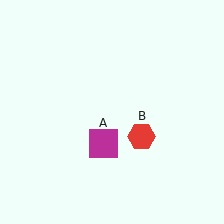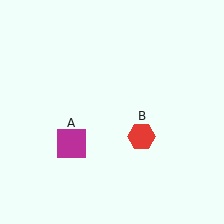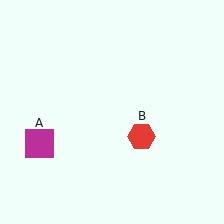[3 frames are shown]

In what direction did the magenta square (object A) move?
The magenta square (object A) moved left.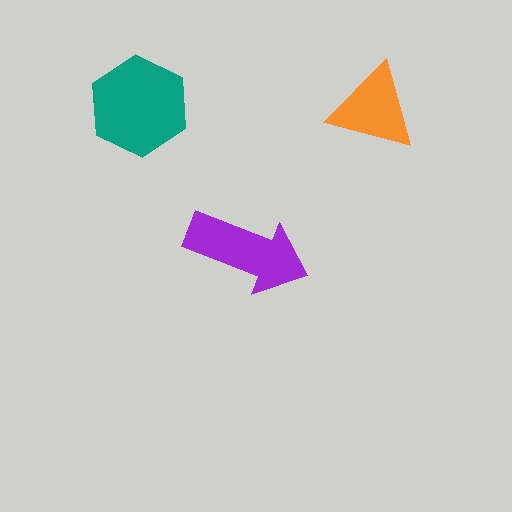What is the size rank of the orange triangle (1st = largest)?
3rd.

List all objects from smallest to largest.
The orange triangle, the purple arrow, the teal hexagon.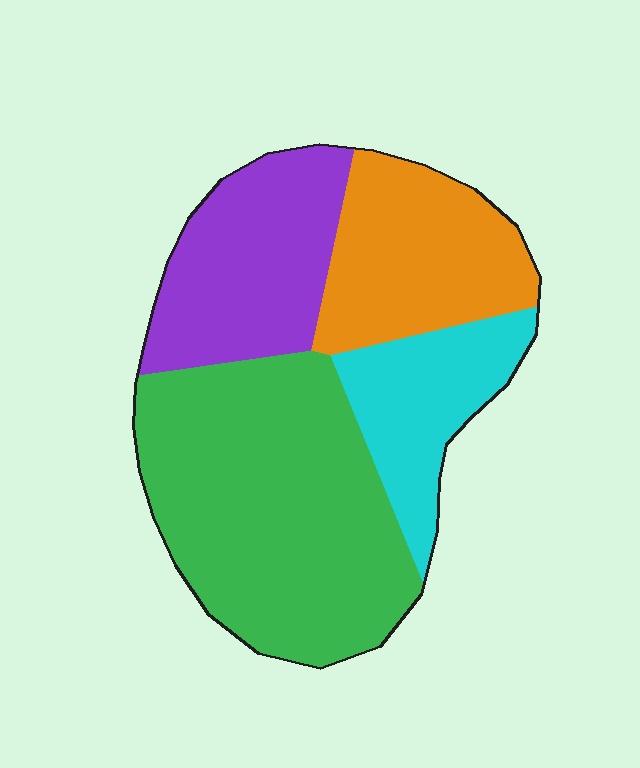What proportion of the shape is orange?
Orange covers about 20% of the shape.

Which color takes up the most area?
Green, at roughly 45%.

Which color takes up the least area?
Cyan, at roughly 15%.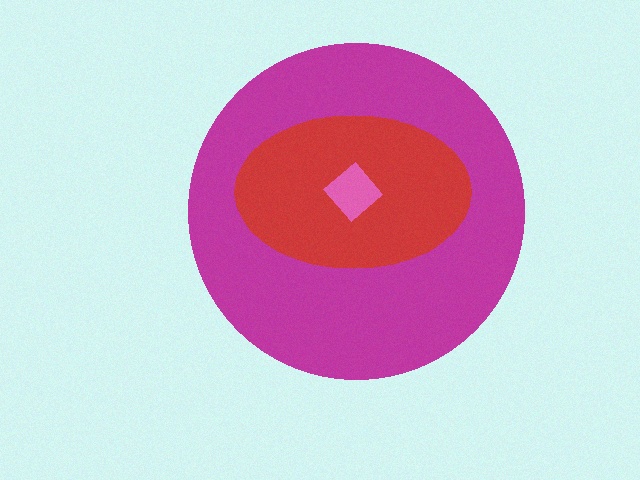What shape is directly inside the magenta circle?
The red ellipse.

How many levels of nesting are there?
3.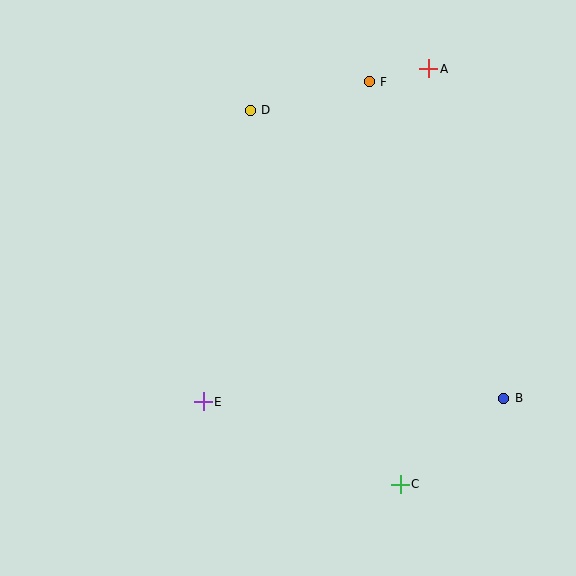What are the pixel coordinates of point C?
Point C is at (400, 484).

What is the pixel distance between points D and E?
The distance between D and E is 295 pixels.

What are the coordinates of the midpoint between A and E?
The midpoint between A and E is at (316, 235).